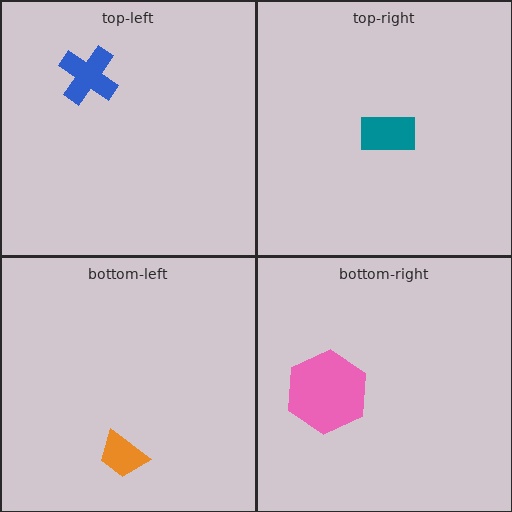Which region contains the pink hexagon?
The bottom-right region.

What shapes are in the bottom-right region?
The pink hexagon.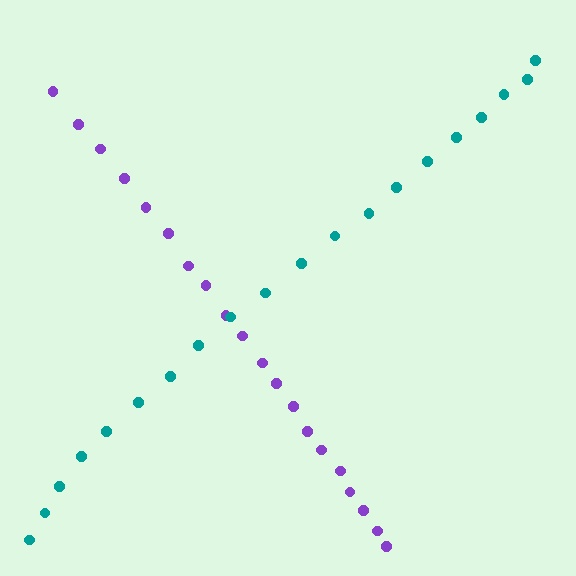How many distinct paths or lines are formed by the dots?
There are 2 distinct paths.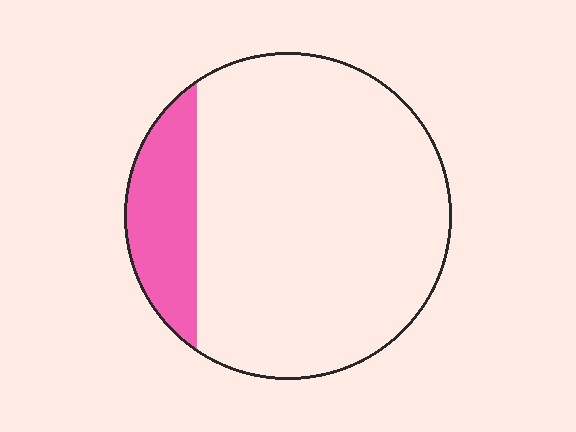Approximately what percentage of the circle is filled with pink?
Approximately 15%.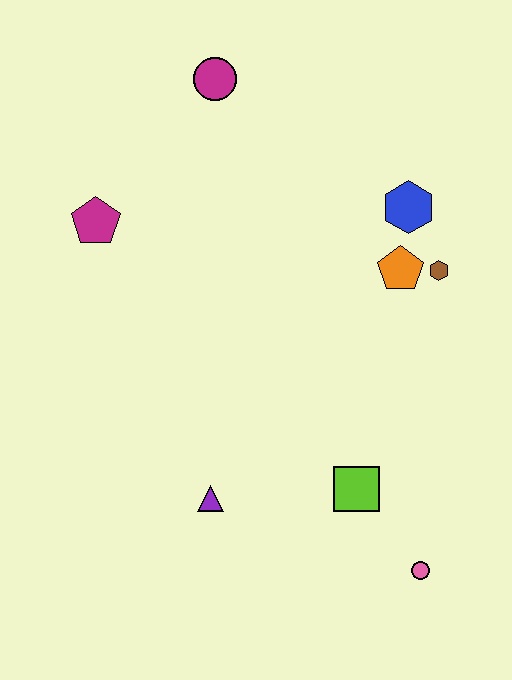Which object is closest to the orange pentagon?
The brown hexagon is closest to the orange pentagon.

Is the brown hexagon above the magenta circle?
No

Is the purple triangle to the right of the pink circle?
No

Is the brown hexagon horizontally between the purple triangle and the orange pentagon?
No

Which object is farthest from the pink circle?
The magenta circle is farthest from the pink circle.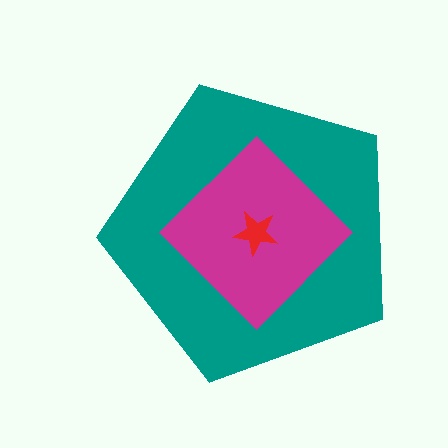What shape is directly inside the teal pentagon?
The magenta diamond.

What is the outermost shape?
The teal pentagon.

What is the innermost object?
The red star.